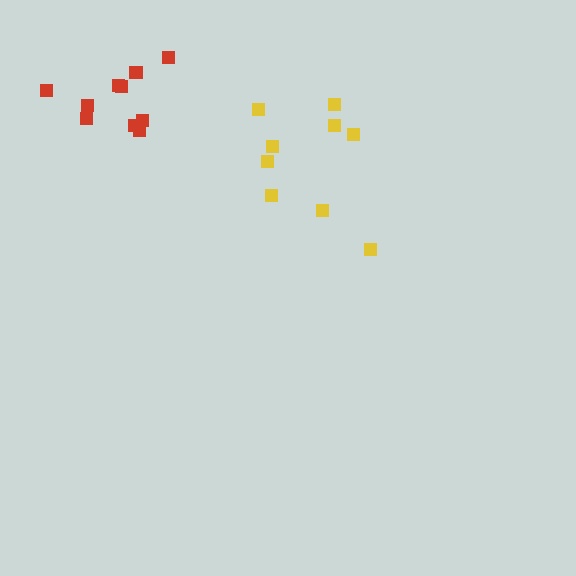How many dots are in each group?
Group 1: 10 dots, Group 2: 9 dots (19 total).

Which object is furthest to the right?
The yellow cluster is rightmost.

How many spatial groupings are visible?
There are 2 spatial groupings.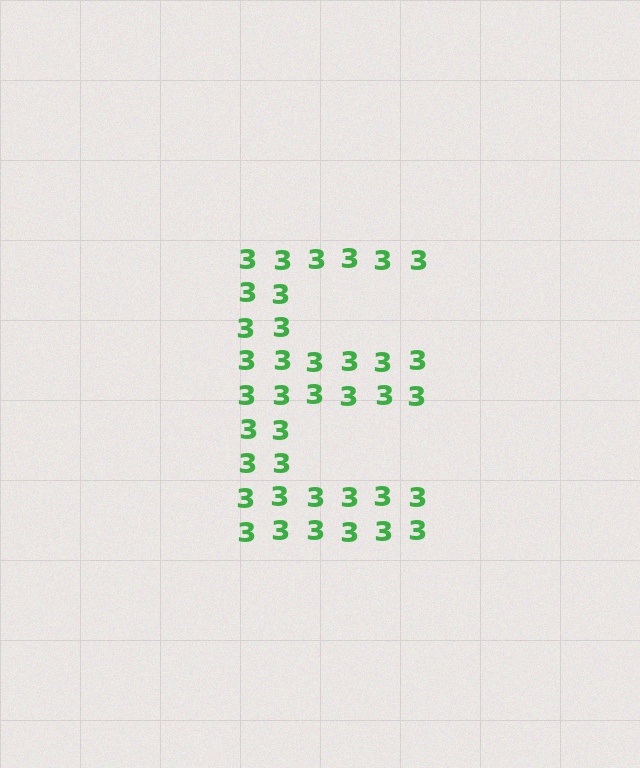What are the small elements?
The small elements are digit 3's.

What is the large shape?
The large shape is the letter E.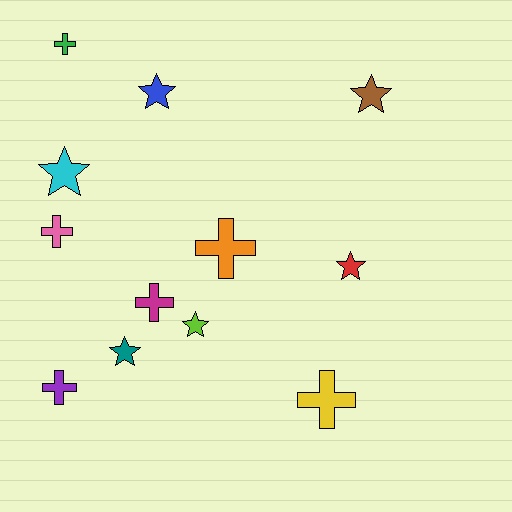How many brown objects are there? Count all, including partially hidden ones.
There is 1 brown object.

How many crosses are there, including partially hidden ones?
There are 6 crosses.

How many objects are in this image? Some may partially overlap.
There are 12 objects.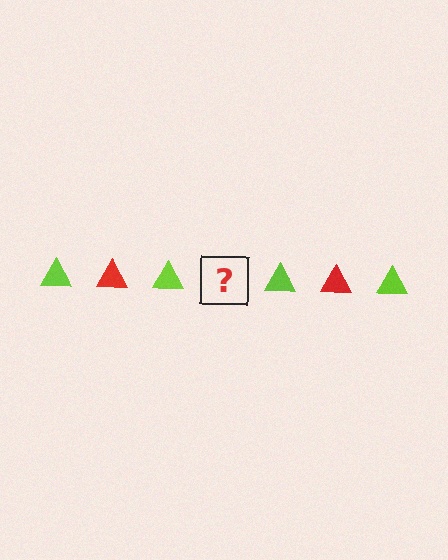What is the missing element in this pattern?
The missing element is a red triangle.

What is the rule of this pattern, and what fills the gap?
The rule is that the pattern cycles through lime, red triangles. The gap should be filled with a red triangle.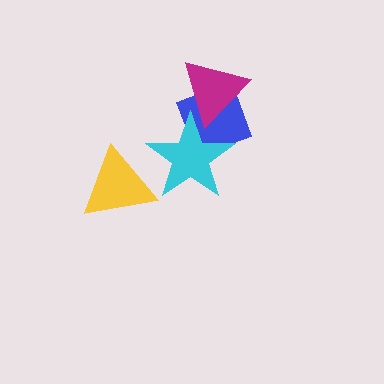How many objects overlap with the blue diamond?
2 objects overlap with the blue diamond.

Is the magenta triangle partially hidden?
No, no other shape covers it.